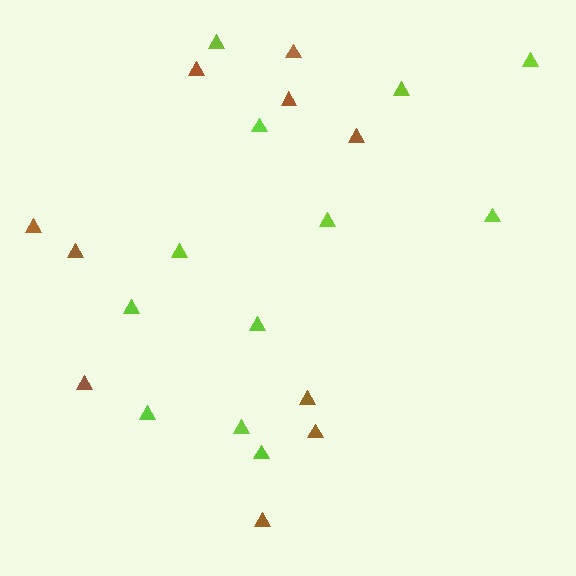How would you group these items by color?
There are 2 groups: one group of brown triangles (10) and one group of lime triangles (12).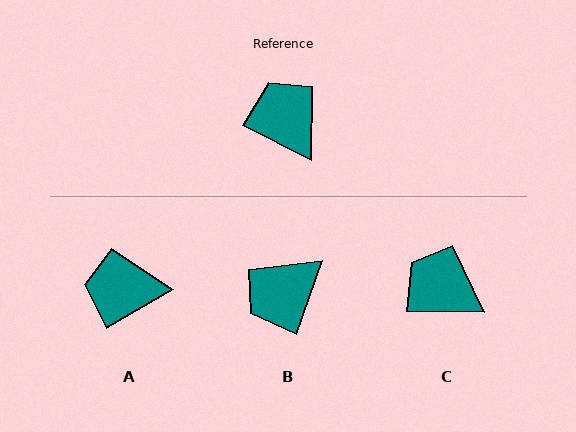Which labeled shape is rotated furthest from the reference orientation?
B, about 98 degrees away.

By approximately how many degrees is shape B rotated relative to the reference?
Approximately 98 degrees counter-clockwise.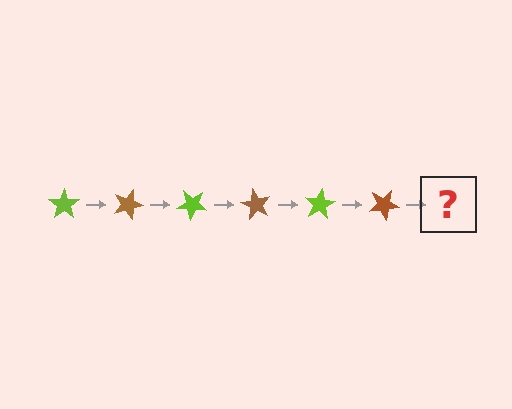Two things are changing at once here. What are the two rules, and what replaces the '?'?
The two rules are that it rotates 20 degrees each step and the color cycles through lime and brown. The '?' should be a lime star, rotated 120 degrees from the start.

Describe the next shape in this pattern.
It should be a lime star, rotated 120 degrees from the start.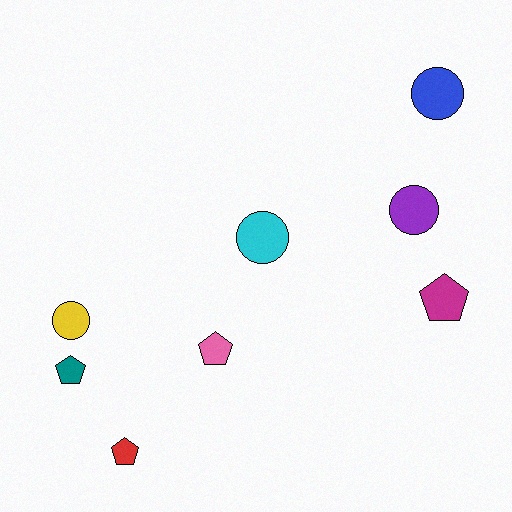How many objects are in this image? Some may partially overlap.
There are 8 objects.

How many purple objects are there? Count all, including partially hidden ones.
There is 1 purple object.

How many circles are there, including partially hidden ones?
There are 4 circles.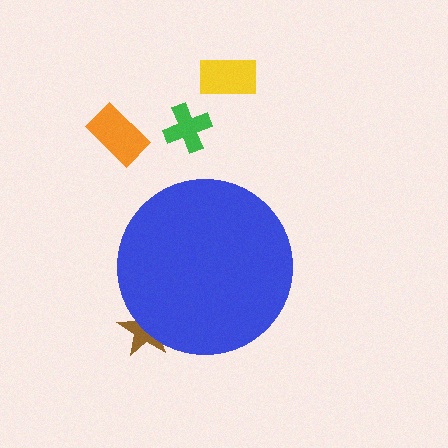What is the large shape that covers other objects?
A blue circle.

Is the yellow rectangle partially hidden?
No, the yellow rectangle is fully visible.